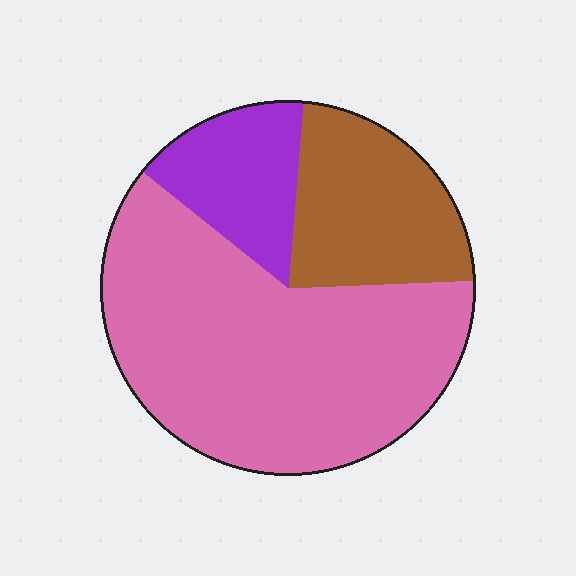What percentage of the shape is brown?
Brown takes up about one quarter (1/4) of the shape.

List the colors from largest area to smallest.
From largest to smallest: pink, brown, purple.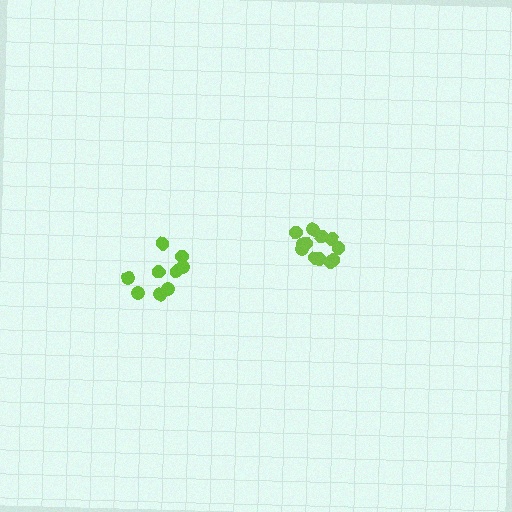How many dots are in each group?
Group 1: 10 dots, Group 2: 12 dots (22 total).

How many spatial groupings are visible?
There are 2 spatial groupings.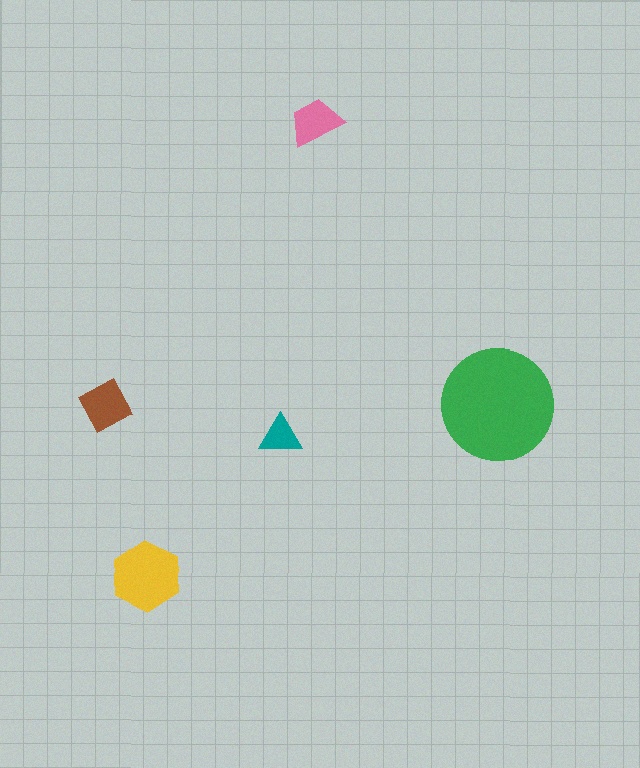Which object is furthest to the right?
The green circle is rightmost.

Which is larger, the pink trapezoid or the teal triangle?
The pink trapezoid.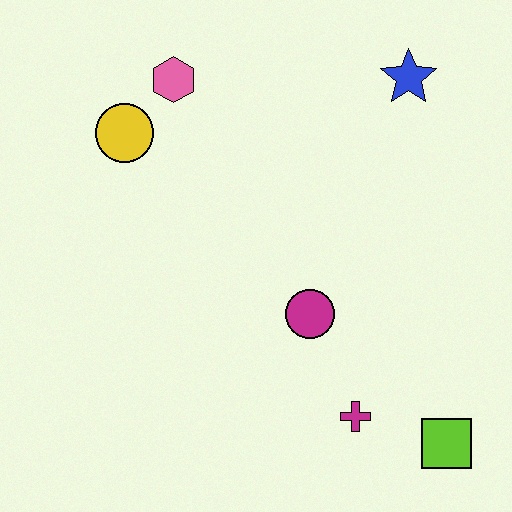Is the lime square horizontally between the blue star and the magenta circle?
No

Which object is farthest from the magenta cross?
The pink hexagon is farthest from the magenta cross.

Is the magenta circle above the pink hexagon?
No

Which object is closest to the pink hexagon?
The yellow circle is closest to the pink hexagon.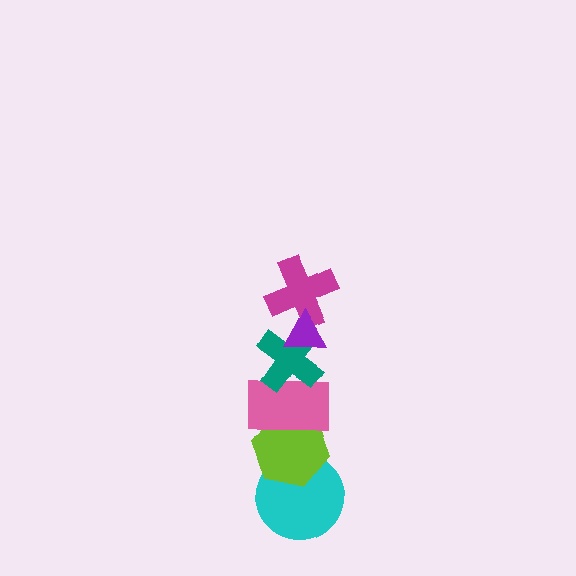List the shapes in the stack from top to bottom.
From top to bottom: the purple triangle, the magenta cross, the teal cross, the pink rectangle, the lime hexagon, the cyan circle.